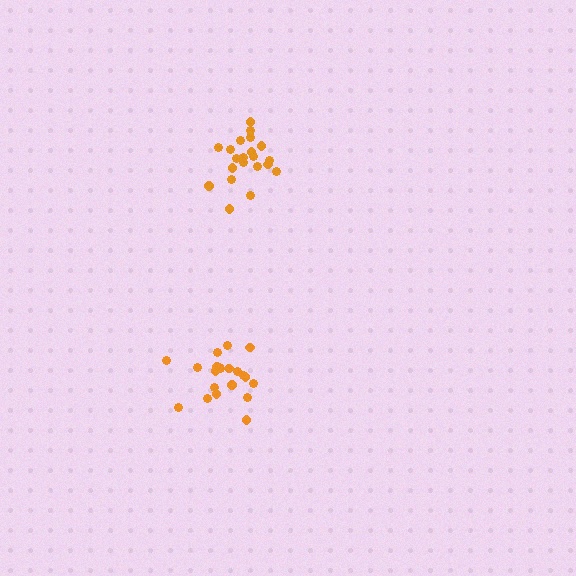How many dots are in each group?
Group 1: 21 dots, Group 2: 21 dots (42 total).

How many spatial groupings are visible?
There are 2 spatial groupings.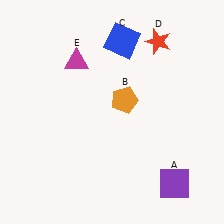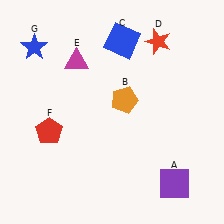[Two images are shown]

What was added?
A red pentagon (F), a blue star (G) were added in Image 2.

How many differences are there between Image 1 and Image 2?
There are 2 differences between the two images.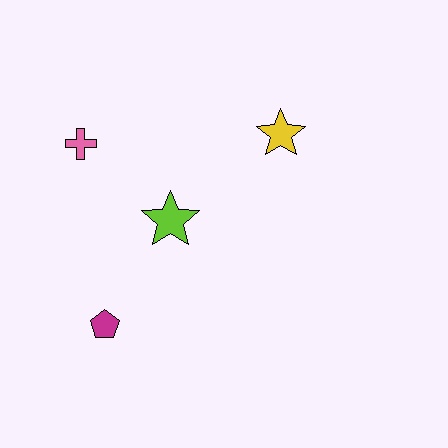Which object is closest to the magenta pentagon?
The lime star is closest to the magenta pentagon.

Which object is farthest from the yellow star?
The magenta pentagon is farthest from the yellow star.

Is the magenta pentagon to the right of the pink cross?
Yes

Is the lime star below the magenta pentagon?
No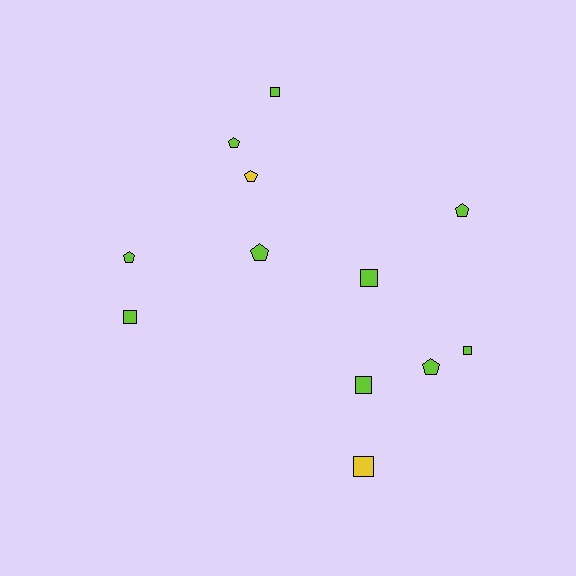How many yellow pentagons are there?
There is 1 yellow pentagon.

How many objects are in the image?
There are 12 objects.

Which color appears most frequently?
Lime, with 10 objects.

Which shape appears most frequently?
Pentagon, with 6 objects.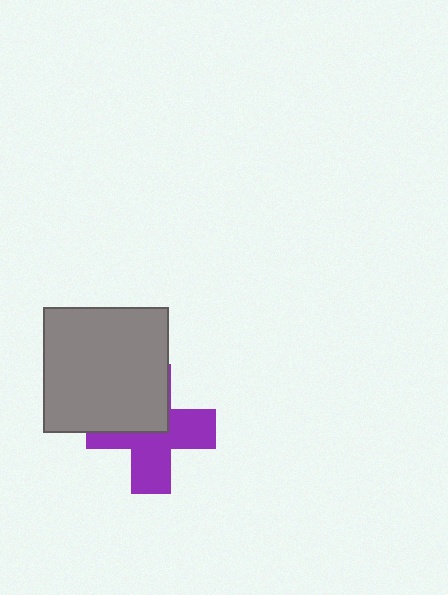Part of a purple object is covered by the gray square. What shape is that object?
It is a cross.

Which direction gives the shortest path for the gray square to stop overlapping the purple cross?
Moving toward the upper-left gives the shortest separation.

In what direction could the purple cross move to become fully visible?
The purple cross could move toward the lower-right. That would shift it out from behind the gray square entirely.